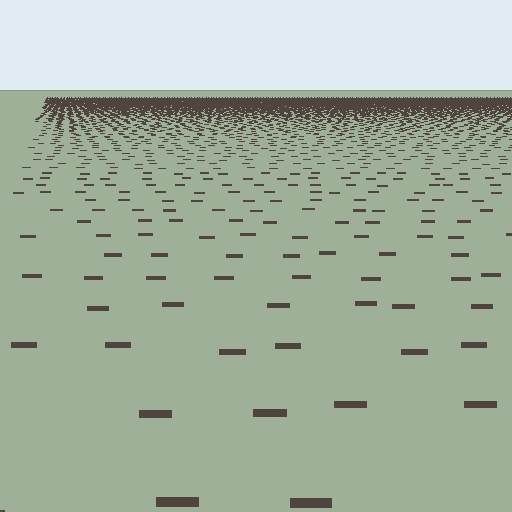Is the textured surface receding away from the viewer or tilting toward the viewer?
The surface is receding away from the viewer. Texture elements get smaller and denser toward the top.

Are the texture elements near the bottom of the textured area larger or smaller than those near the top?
Larger. Near the bottom, elements are closer to the viewer and appear at a bigger on-screen size.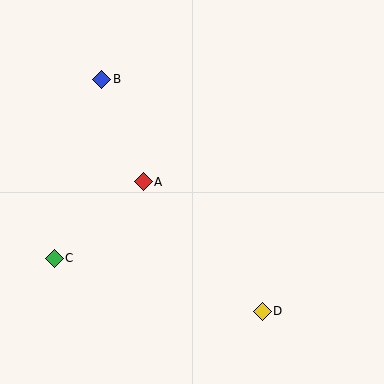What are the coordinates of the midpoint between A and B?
The midpoint between A and B is at (122, 131).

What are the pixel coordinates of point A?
Point A is at (143, 182).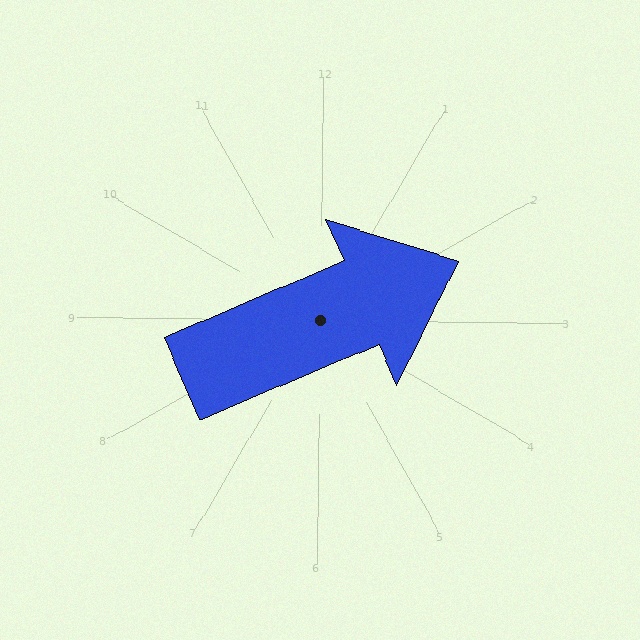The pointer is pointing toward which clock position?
Roughly 2 o'clock.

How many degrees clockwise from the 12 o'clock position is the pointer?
Approximately 66 degrees.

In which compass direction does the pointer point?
Northeast.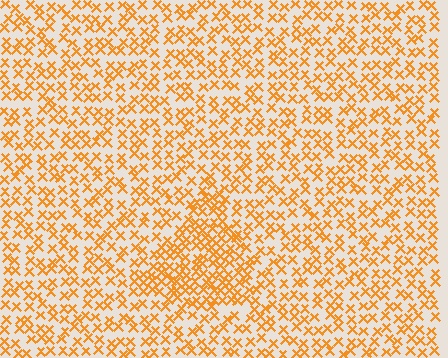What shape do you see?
I see a triangle.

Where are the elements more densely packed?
The elements are more densely packed inside the triangle boundary.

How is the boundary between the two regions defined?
The boundary is defined by a change in element density (approximately 1.8x ratio). All elements are the same color, size, and shape.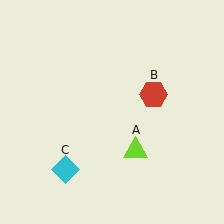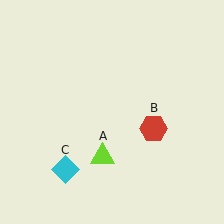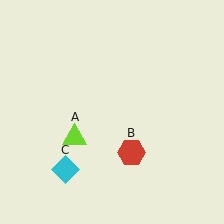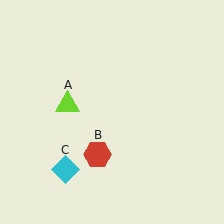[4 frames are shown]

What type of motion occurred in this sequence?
The lime triangle (object A), red hexagon (object B) rotated clockwise around the center of the scene.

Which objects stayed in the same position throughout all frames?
Cyan diamond (object C) remained stationary.